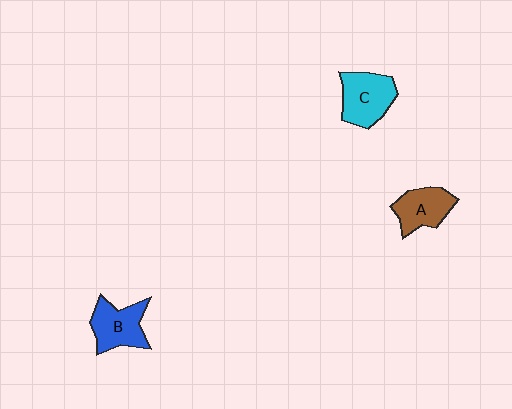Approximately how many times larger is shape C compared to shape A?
Approximately 1.2 times.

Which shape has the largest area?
Shape C (cyan).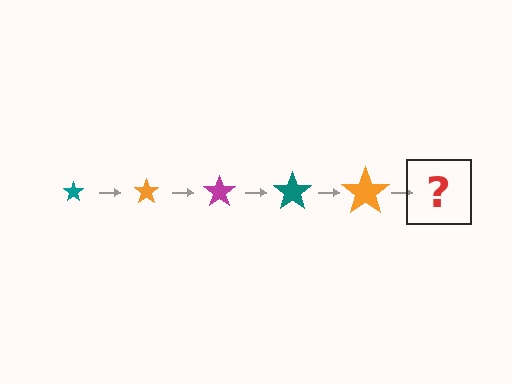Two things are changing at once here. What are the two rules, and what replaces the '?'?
The two rules are that the star grows larger each step and the color cycles through teal, orange, and magenta. The '?' should be a magenta star, larger than the previous one.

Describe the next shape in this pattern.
It should be a magenta star, larger than the previous one.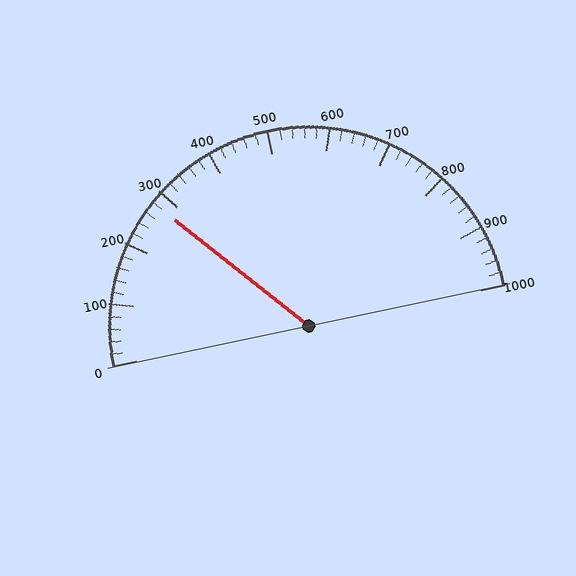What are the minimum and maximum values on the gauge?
The gauge ranges from 0 to 1000.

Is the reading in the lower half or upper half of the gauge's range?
The reading is in the lower half of the range (0 to 1000).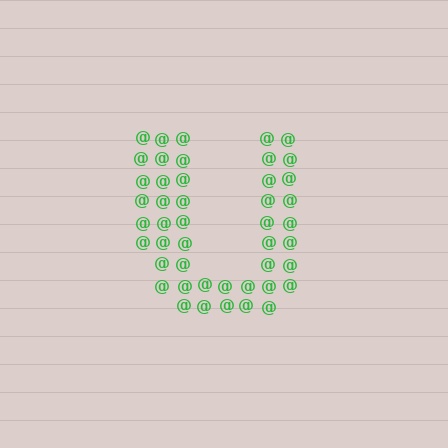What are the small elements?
The small elements are at signs.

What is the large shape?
The large shape is the letter U.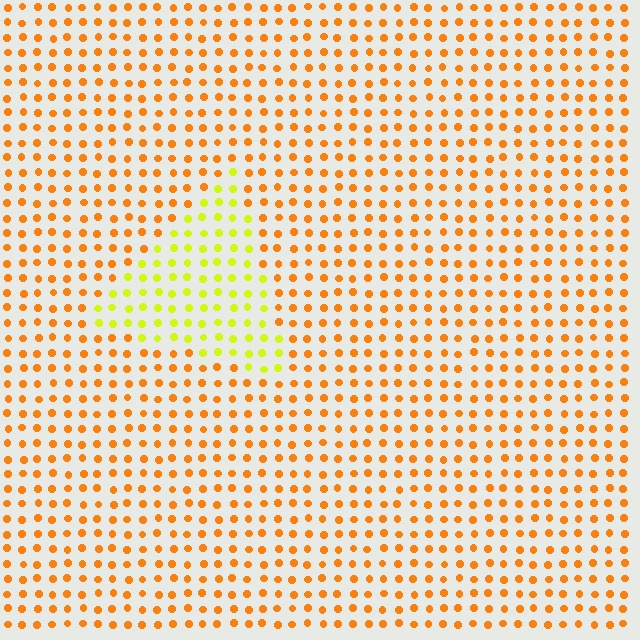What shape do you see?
I see a triangle.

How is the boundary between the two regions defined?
The boundary is defined purely by a slight shift in hue (about 41 degrees). Spacing, size, and orientation are identical on both sides.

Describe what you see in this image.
The image is filled with small orange elements in a uniform arrangement. A triangle-shaped region is visible where the elements are tinted to a slightly different hue, forming a subtle color boundary.